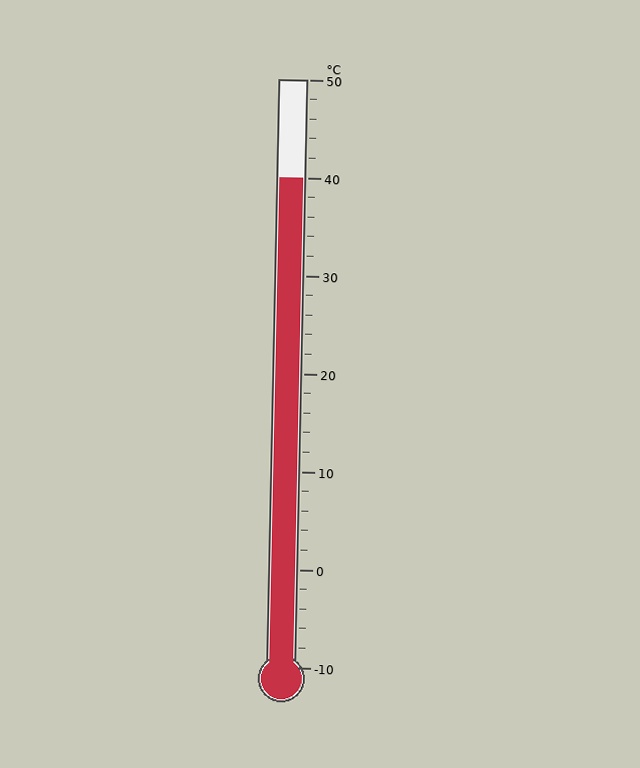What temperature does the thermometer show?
The thermometer shows approximately 40°C.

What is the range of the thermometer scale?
The thermometer scale ranges from -10°C to 50°C.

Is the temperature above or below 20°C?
The temperature is above 20°C.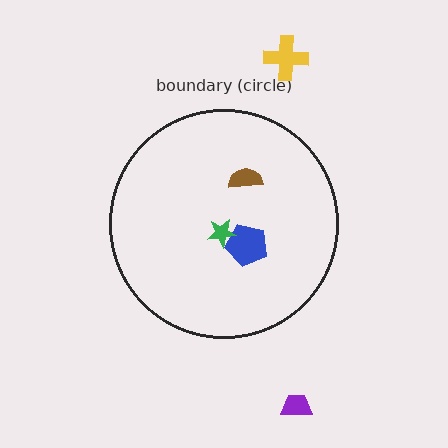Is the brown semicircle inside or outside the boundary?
Inside.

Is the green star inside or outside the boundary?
Inside.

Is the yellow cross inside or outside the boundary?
Outside.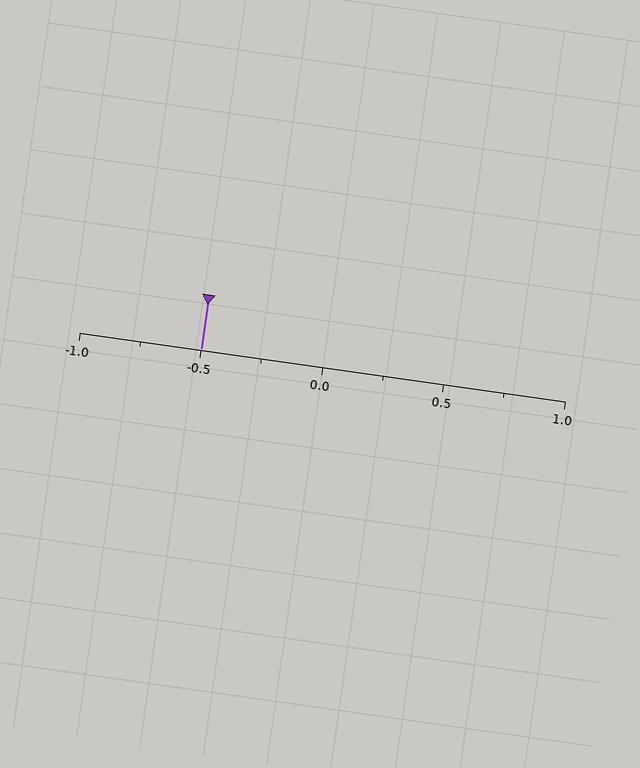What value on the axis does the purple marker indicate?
The marker indicates approximately -0.5.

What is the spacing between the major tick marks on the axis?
The major ticks are spaced 0.5 apart.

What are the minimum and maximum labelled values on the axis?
The axis runs from -1.0 to 1.0.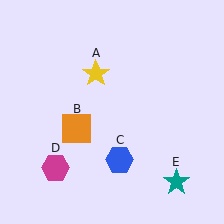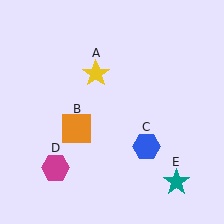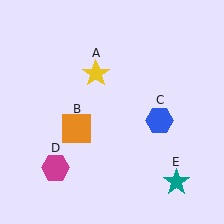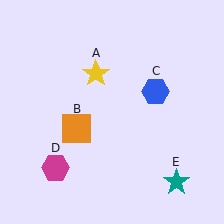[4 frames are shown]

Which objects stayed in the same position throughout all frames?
Yellow star (object A) and orange square (object B) and magenta hexagon (object D) and teal star (object E) remained stationary.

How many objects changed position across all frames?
1 object changed position: blue hexagon (object C).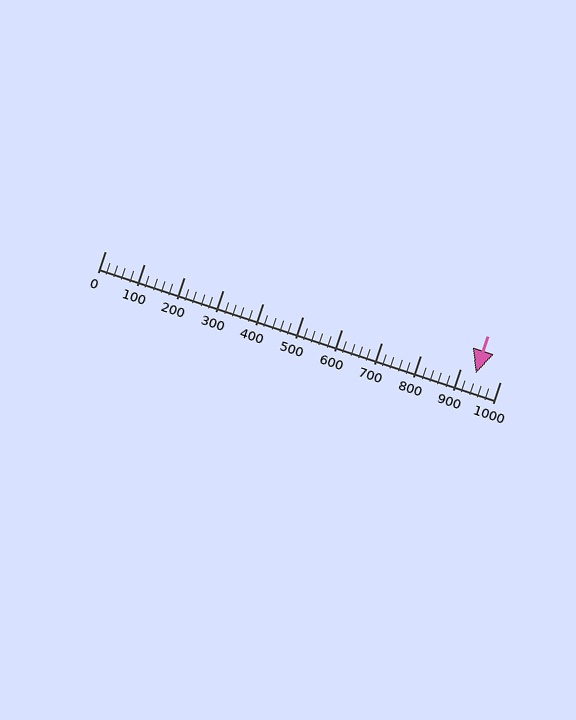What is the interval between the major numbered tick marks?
The major tick marks are spaced 100 units apart.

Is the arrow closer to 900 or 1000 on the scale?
The arrow is closer to 900.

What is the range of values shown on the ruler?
The ruler shows values from 0 to 1000.